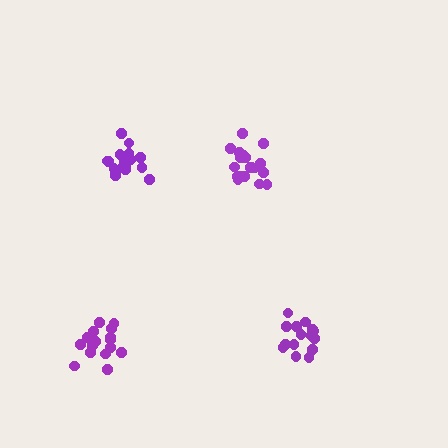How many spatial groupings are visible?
There are 4 spatial groupings.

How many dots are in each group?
Group 1: 17 dots, Group 2: 19 dots, Group 3: 16 dots, Group 4: 20 dots (72 total).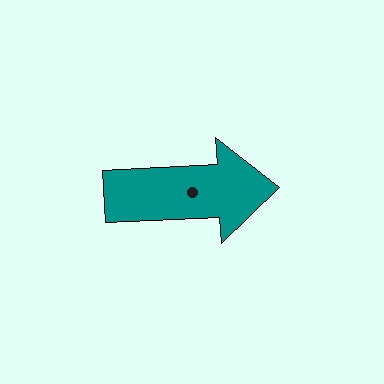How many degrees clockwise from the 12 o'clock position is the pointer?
Approximately 87 degrees.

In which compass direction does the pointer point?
East.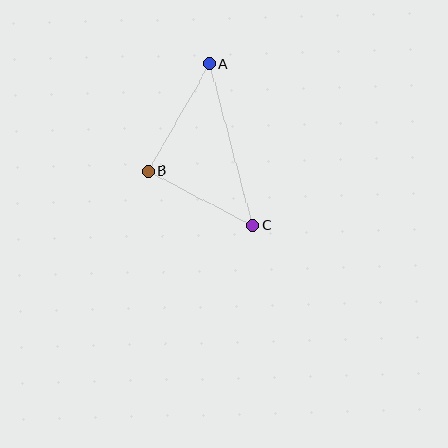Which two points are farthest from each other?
Points A and C are farthest from each other.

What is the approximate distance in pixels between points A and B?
The distance between A and B is approximately 123 pixels.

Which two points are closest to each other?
Points B and C are closest to each other.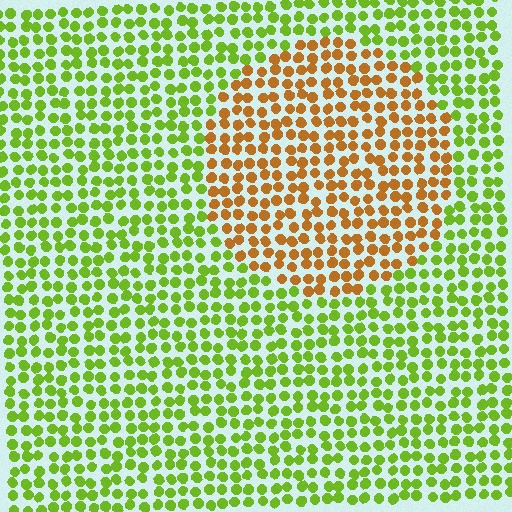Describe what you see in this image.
The image is filled with small lime elements in a uniform arrangement. A circle-shaped region is visible where the elements are tinted to a slightly different hue, forming a subtle color boundary.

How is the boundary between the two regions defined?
The boundary is defined purely by a slight shift in hue (about 59 degrees). Spacing, size, and orientation are identical on both sides.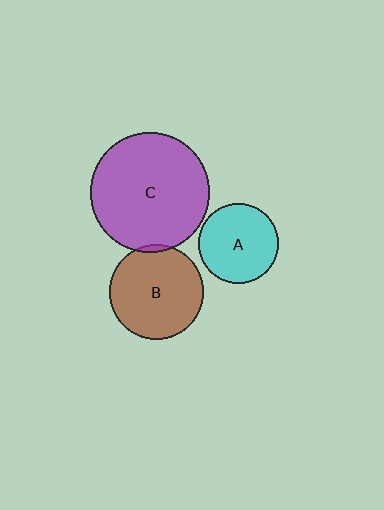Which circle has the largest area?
Circle C (purple).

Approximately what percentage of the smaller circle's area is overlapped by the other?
Approximately 5%.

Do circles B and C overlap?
Yes.